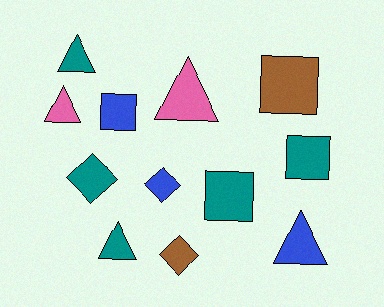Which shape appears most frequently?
Triangle, with 5 objects.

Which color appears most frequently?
Teal, with 5 objects.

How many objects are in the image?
There are 12 objects.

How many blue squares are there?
There is 1 blue square.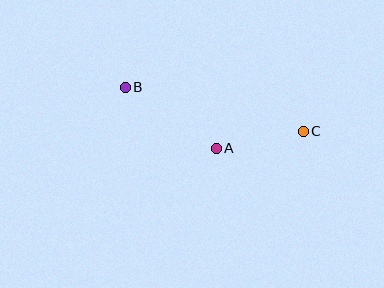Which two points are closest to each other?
Points A and C are closest to each other.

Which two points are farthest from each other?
Points B and C are farthest from each other.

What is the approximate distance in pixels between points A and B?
The distance between A and B is approximately 110 pixels.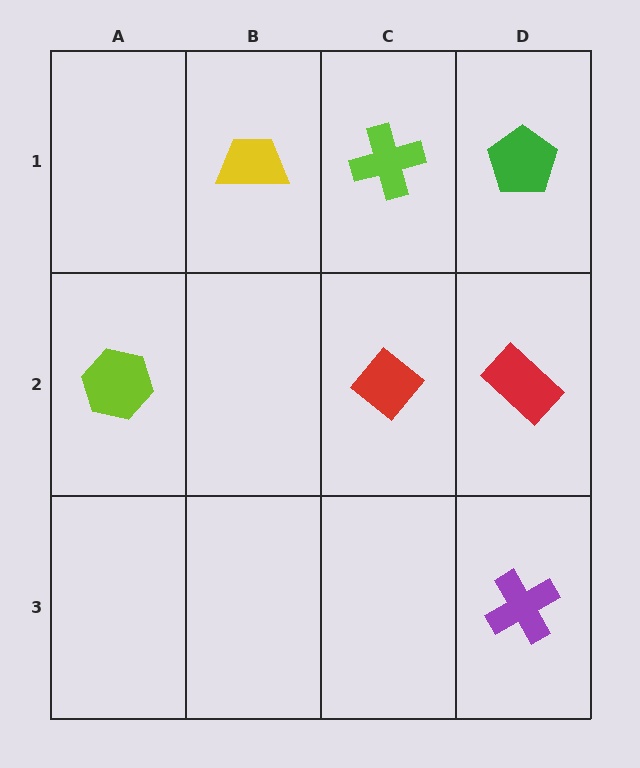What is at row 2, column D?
A red rectangle.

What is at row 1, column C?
A lime cross.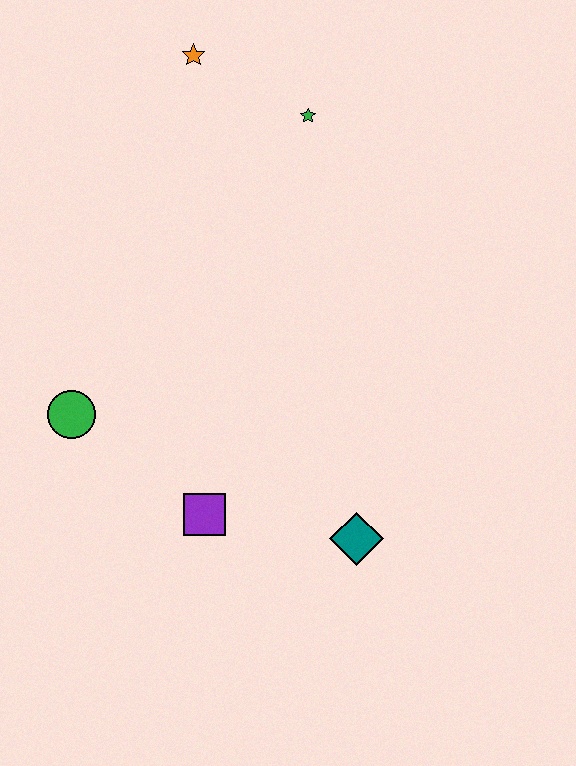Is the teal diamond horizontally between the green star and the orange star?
No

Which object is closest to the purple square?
The teal diamond is closest to the purple square.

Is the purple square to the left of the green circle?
No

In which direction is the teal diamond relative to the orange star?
The teal diamond is below the orange star.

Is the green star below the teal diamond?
No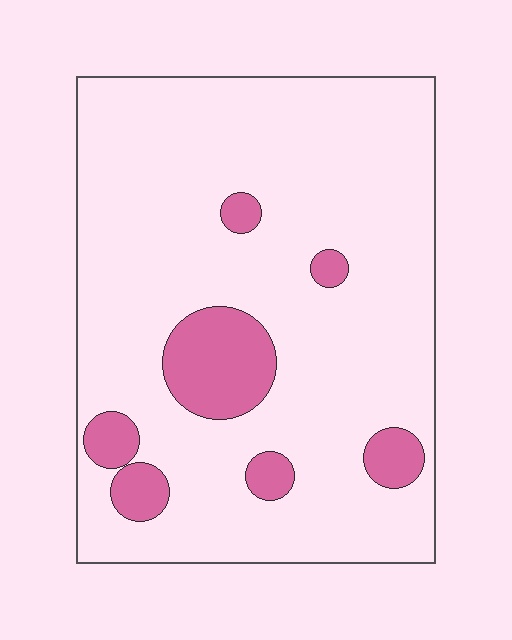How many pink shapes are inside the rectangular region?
7.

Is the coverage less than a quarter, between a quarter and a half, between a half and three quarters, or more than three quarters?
Less than a quarter.